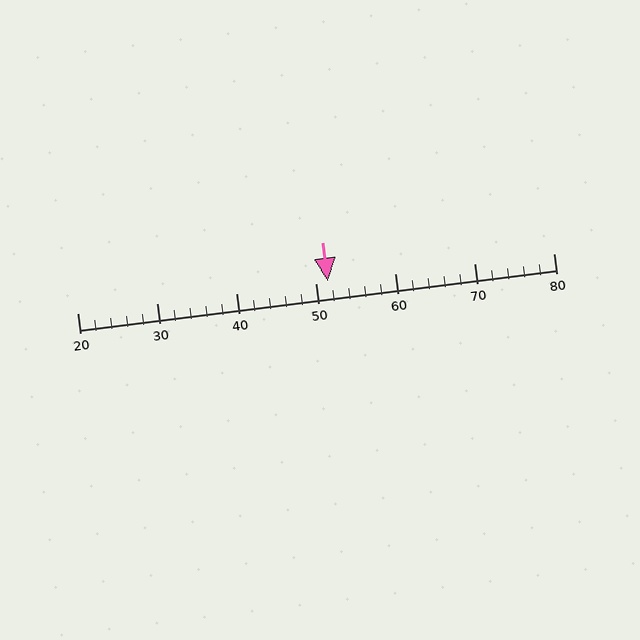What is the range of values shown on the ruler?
The ruler shows values from 20 to 80.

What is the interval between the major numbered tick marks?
The major tick marks are spaced 10 units apart.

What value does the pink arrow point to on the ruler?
The pink arrow points to approximately 52.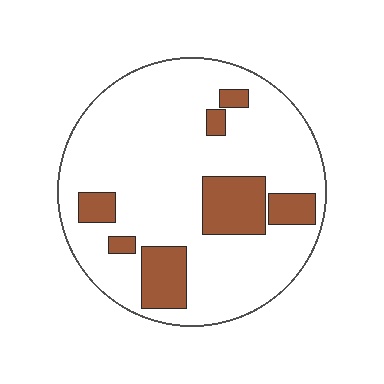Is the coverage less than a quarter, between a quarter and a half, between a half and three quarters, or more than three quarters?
Less than a quarter.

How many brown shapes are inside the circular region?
7.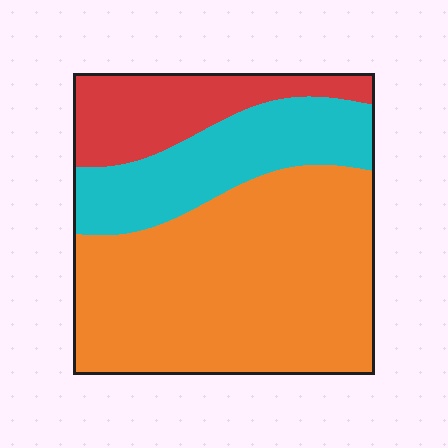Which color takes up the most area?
Orange, at roughly 60%.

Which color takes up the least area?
Red, at roughly 20%.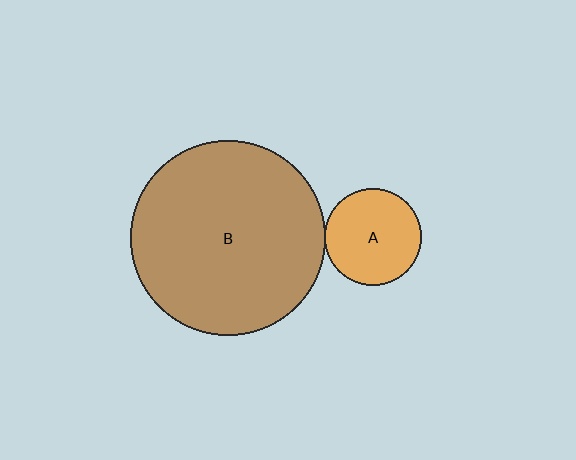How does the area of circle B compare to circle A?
Approximately 4.1 times.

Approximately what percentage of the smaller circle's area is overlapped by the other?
Approximately 5%.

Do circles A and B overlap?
Yes.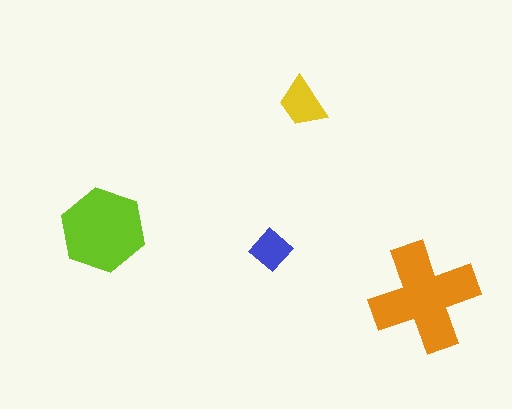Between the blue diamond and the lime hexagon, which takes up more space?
The lime hexagon.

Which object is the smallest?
The blue diamond.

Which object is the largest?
The orange cross.